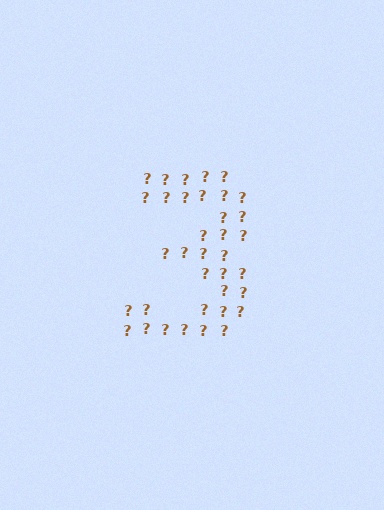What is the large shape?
The large shape is the digit 3.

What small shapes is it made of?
It is made of small question marks.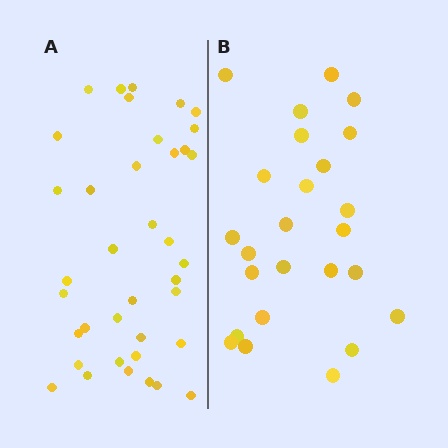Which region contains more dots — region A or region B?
Region A (the left region) has more dots.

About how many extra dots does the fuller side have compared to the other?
Region A has approximately 15 more dots than region B.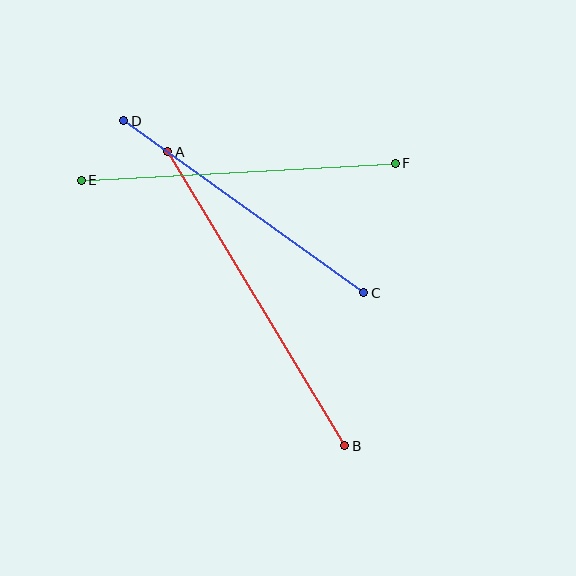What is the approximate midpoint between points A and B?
The midpoint is at approximately (256, 299) pixels.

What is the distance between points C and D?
The distance is approximately 296 pixels.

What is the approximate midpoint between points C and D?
The midpoint is at approximately (244, 207) pixels.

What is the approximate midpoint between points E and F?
The midpoint is at approximately (238, 172) pixels.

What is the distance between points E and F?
The distance is approximately 314 pixels.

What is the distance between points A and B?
The distance is approximately 343 pixels.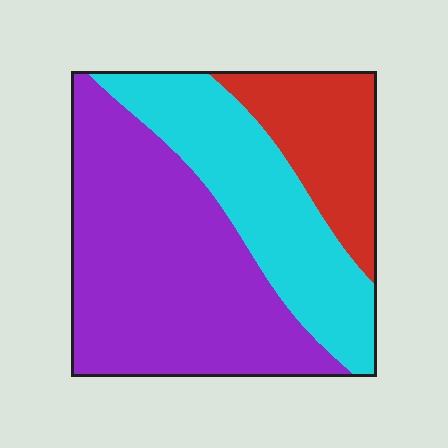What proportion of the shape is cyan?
Cyan covers about 30% of the shape.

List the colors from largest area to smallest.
From largest to smallest: purple, cyan, red.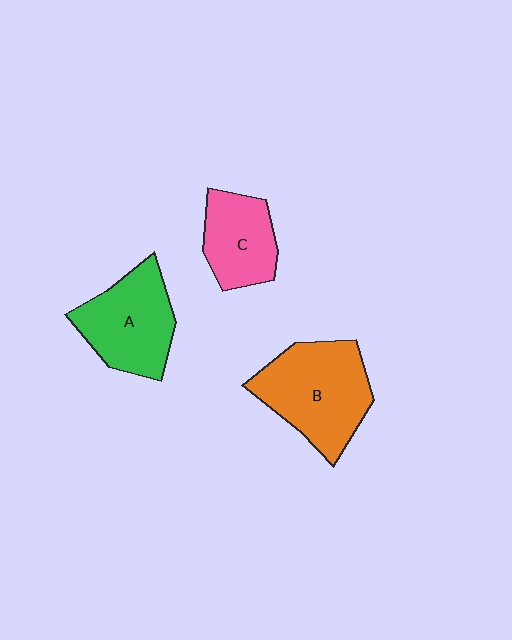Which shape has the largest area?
Shape B (orange).